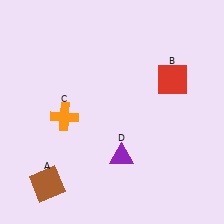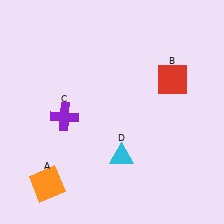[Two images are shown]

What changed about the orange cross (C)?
In Image 1, C is orange. In Image 2, it changed to purple.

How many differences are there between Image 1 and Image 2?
There are 3 differences between the two images.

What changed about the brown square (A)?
In Image 1, A is brown. In Image 2, it changed to orange.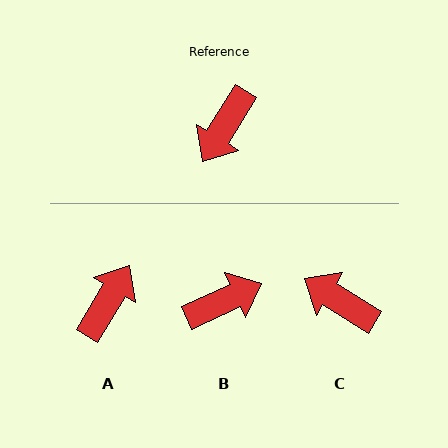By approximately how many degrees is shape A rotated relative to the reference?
Approximately 179 degrees clockwise.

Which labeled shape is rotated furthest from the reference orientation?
A, about 179 degrees away.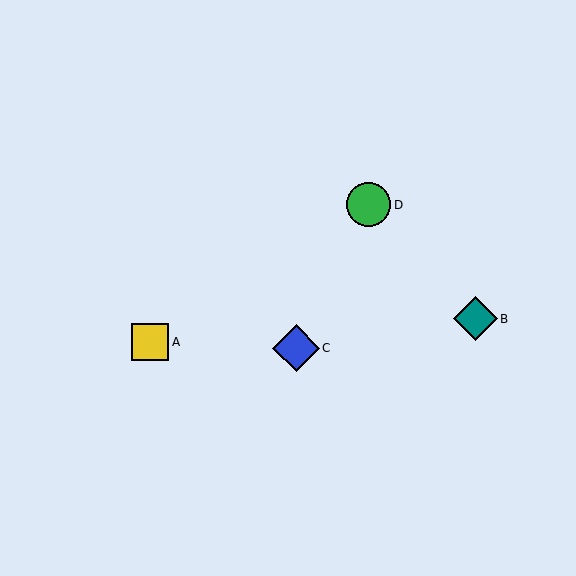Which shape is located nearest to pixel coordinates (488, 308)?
The teal diamond (labeled B) at (475, 319) is nearest to that location.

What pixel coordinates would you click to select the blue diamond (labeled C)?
Click at (296, 348) to select the blue diamond C.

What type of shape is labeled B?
Shape B is a teal diamond.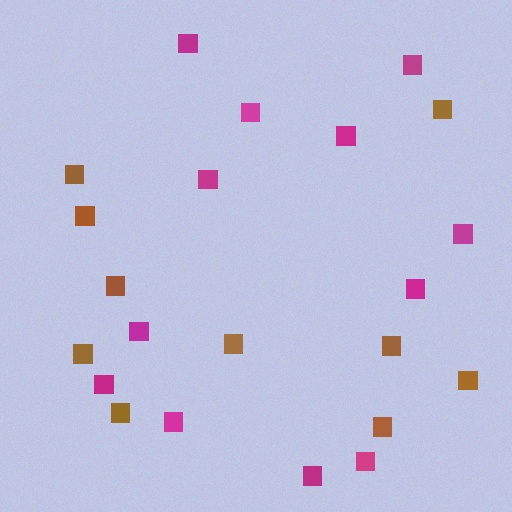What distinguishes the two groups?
There are 2 groups: one group of magenta squares (12) and one group of brown squares (10).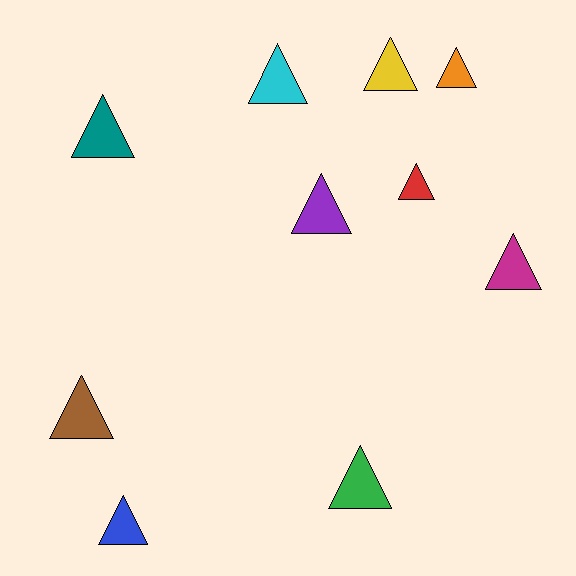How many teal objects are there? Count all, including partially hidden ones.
There is 1 teal object.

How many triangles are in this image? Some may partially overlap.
There are 10 triangles.